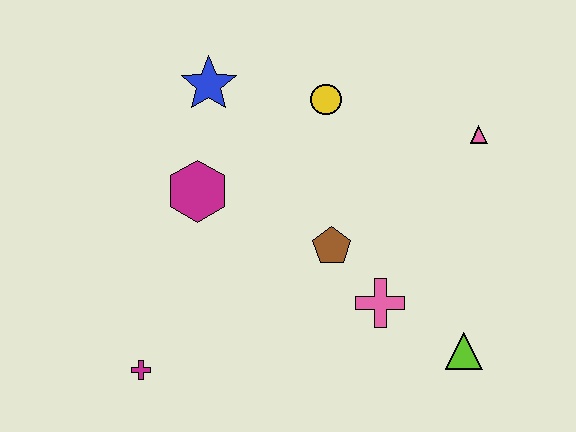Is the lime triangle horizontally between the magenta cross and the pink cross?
No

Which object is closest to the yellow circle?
The blue star is closest to the yellow circle.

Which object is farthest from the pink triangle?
The magenta cross is farthest from the pink triangle.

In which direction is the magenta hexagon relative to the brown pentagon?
The magenta hexagon is to the left of the brown pentagon.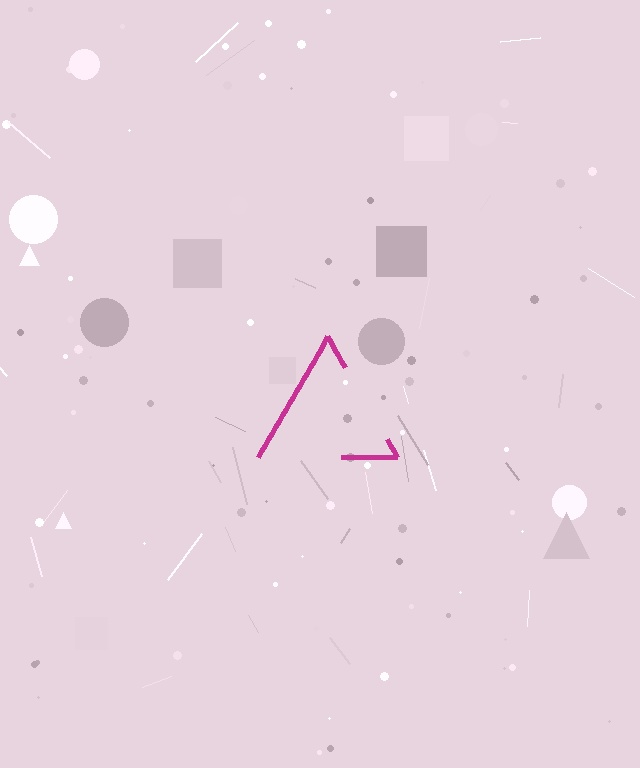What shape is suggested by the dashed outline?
The dashed outline suggests a triangle.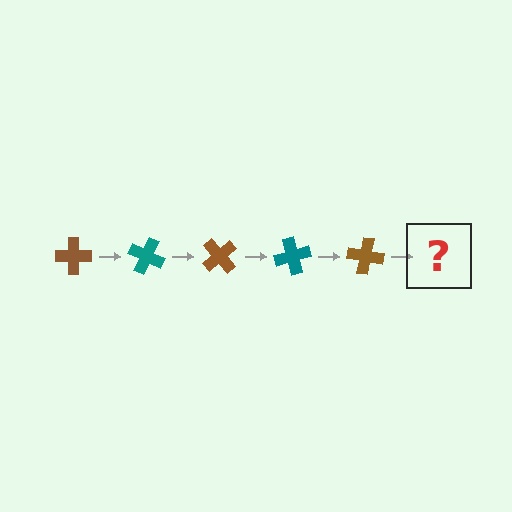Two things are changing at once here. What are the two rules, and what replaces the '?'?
The two rules are that it rotates 25 degrees each step and the color cycles through brown and teal. The '?' should be a teal cross, rotated 125 degrees from the start.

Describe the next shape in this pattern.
It should be a teal cross, rotated 125 degrees from the start.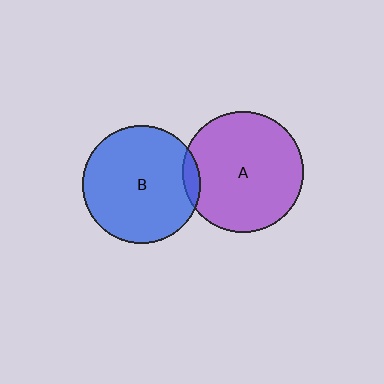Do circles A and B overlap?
Yes.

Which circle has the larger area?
Circle A (purple).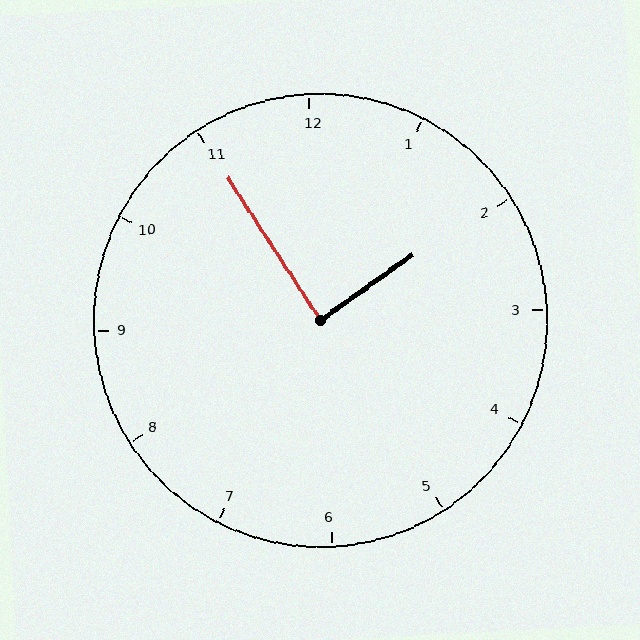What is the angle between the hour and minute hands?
Approximately 88 degrees.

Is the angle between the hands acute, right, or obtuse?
It is right.